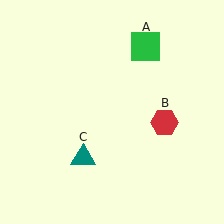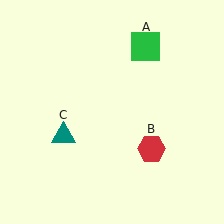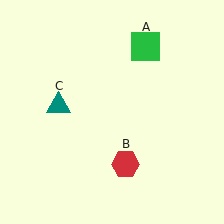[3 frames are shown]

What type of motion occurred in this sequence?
The red hexagon (object B), teal triangle (object C) rotated clockwise around the center of the scene.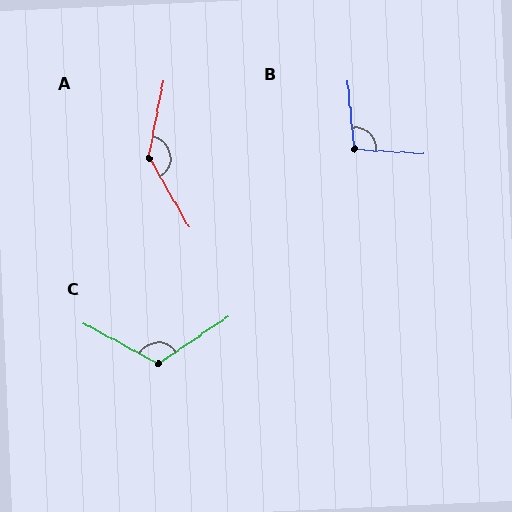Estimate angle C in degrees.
Approximately 118 degrees.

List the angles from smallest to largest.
B (100°), C (118°), A (139°).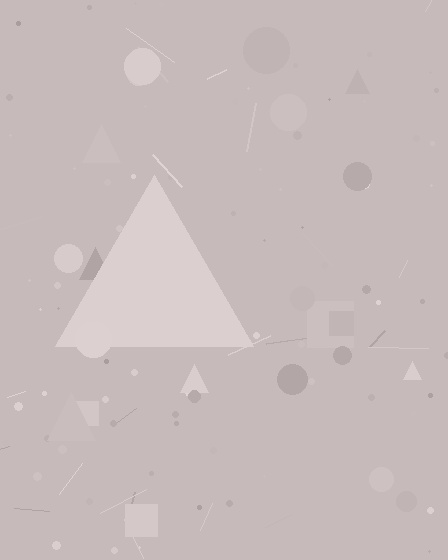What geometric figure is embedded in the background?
A triangle is embedded in the background.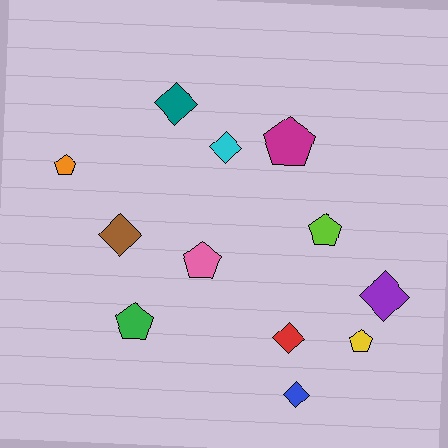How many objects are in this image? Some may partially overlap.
There are 12 objects.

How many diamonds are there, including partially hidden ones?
There are 6 diamonds.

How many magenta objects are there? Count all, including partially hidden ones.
There is 1 magenta object.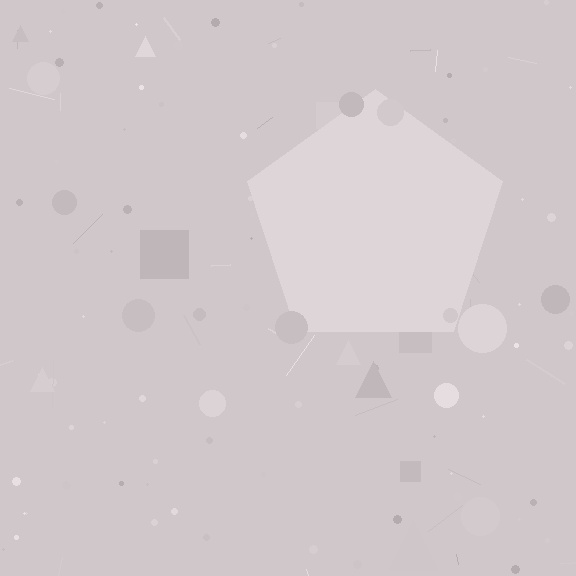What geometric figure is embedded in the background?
A pentagon is embedded in the background.